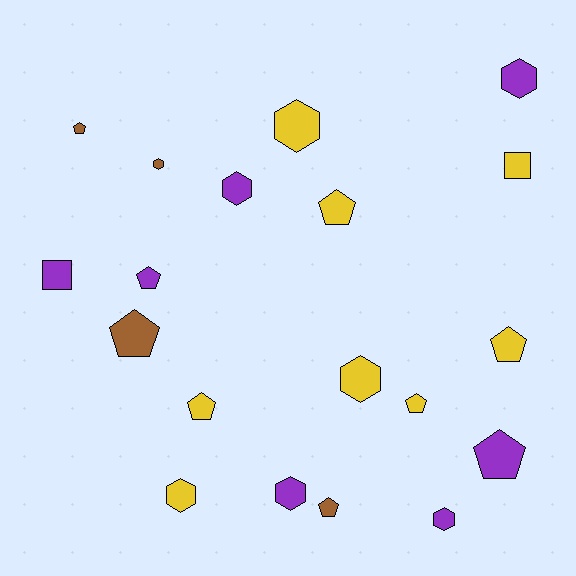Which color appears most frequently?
Yellow, with 8 objects.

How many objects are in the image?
There are 19 objects.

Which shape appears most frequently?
Pentagon, with 9 objects.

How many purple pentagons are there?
There are 2 purple pentagons.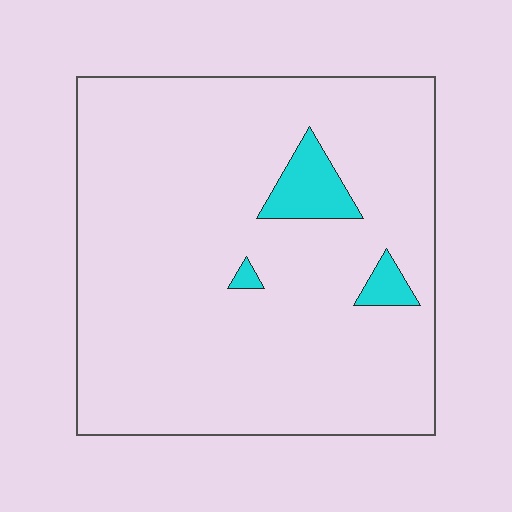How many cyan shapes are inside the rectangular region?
3.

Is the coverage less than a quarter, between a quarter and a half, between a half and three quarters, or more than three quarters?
Less than a quarter.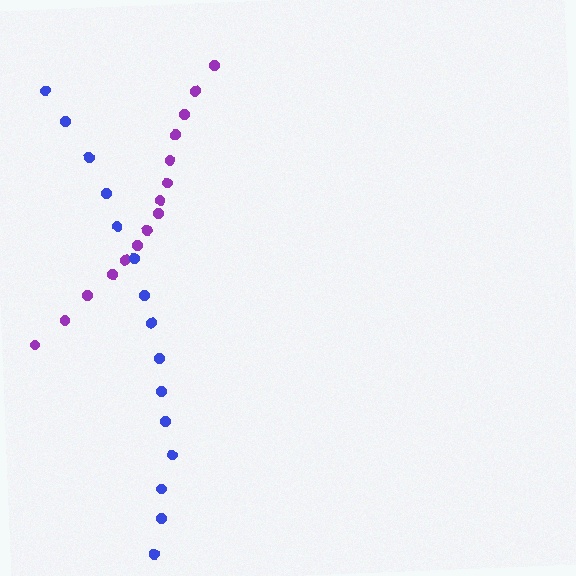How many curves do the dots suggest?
There are 2 distinct paths.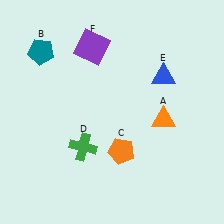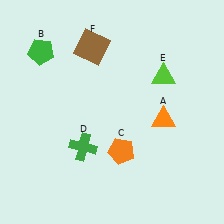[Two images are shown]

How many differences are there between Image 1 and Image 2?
There are 3 differences between the two images.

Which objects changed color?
B changed from teal to green. E changed from blue to lime. F changed from purple to brown.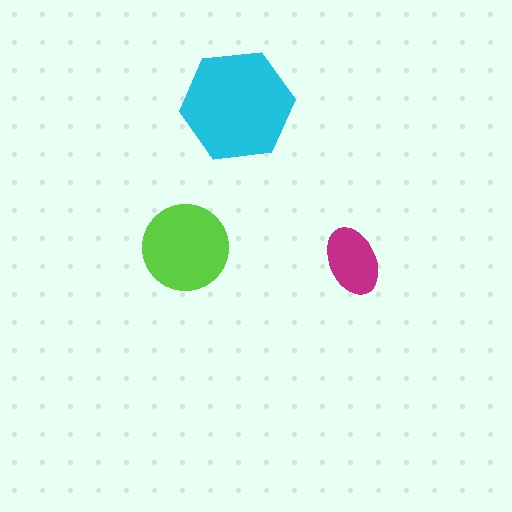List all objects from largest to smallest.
The cyan hexagon, the lime circle, the magenta ellipse.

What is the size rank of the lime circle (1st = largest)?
2nd.